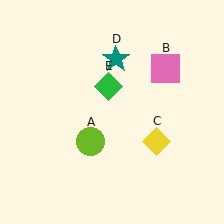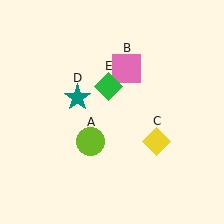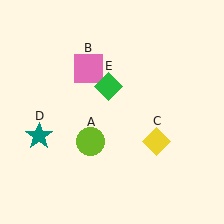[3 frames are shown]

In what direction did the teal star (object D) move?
The teal star (object D) moved down and to the left.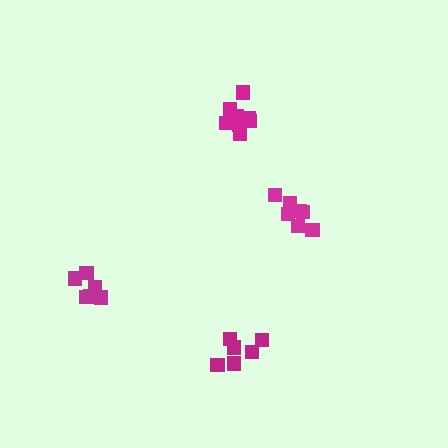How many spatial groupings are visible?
There are 4 spatial groupings.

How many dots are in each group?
Group 1: 7 dots, Group 2: 6 dots, Group 3: 6 dots, Group 4: 9 dots (28 total).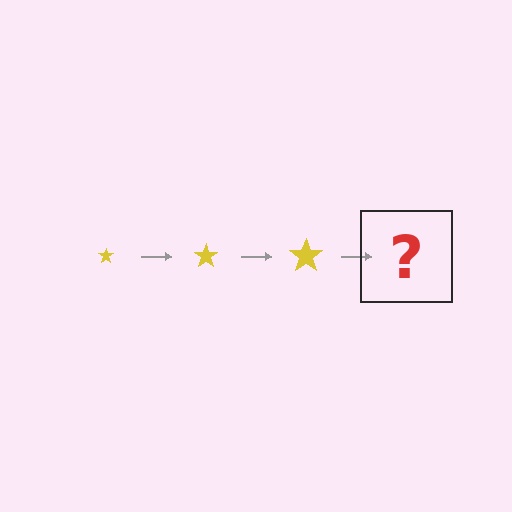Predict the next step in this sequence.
The next step is a yellow star, larger than the previous one.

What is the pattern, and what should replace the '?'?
The pattern is that the star gets progressively larger each step. The '?' should be a yellow star, larger than the previous one.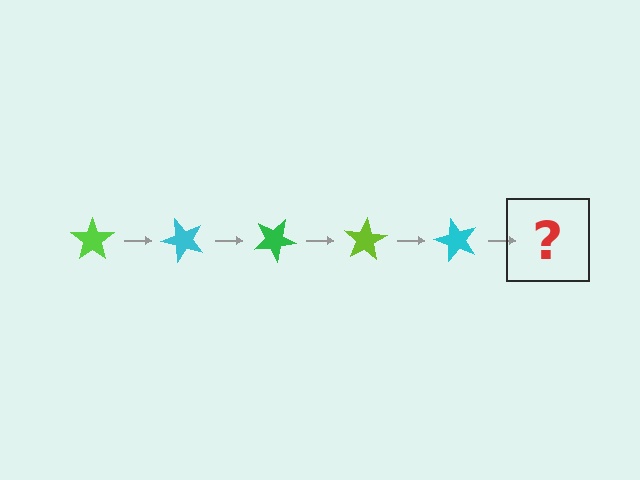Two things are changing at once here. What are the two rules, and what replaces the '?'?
The two rules are that it rotates 50 degrees each step and the color cycles through lime, cyan, and green. The '?' should be a green star, rotated 250 degrees from the start.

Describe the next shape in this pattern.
It should be a green star, rotated 250 degrees from the start.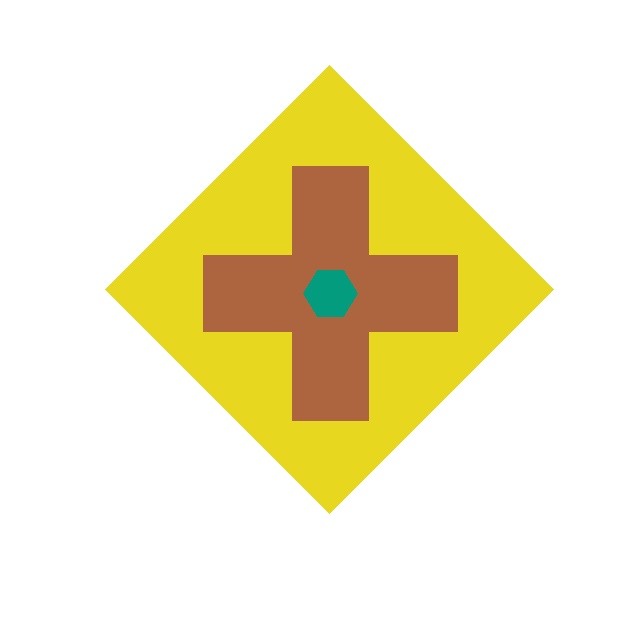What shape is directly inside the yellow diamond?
The brown cross.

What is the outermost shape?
The yellow diamond.